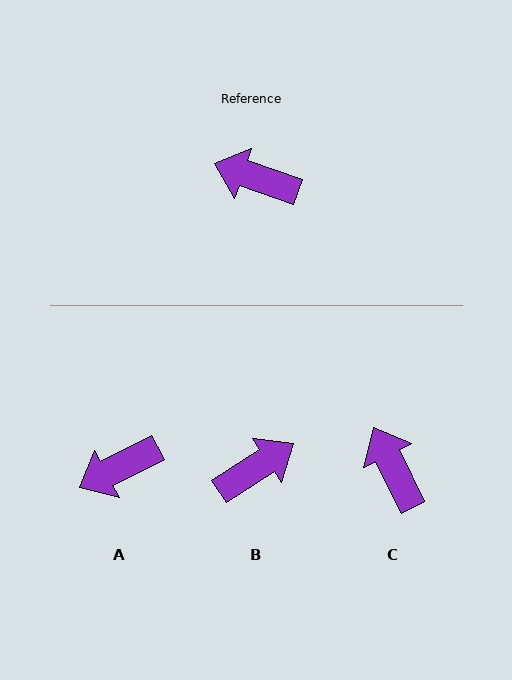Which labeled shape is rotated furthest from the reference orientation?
B, about 128 degrees away.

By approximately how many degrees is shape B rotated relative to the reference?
Approximately 128 degrees clockwise.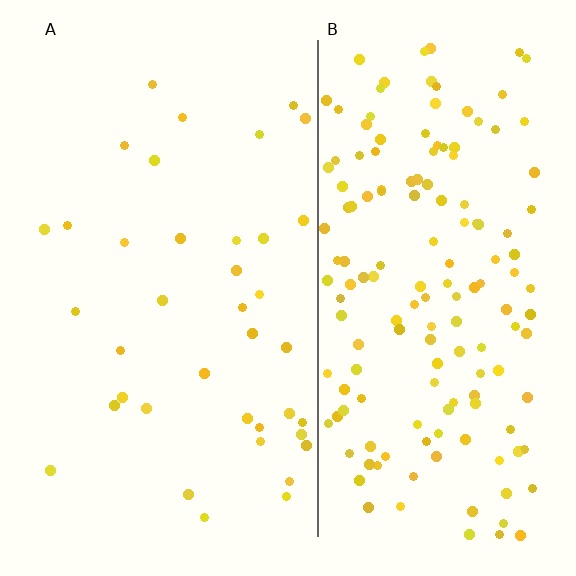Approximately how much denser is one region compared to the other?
Approximately 4.2× — region B over region A.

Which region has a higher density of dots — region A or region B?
B (the right).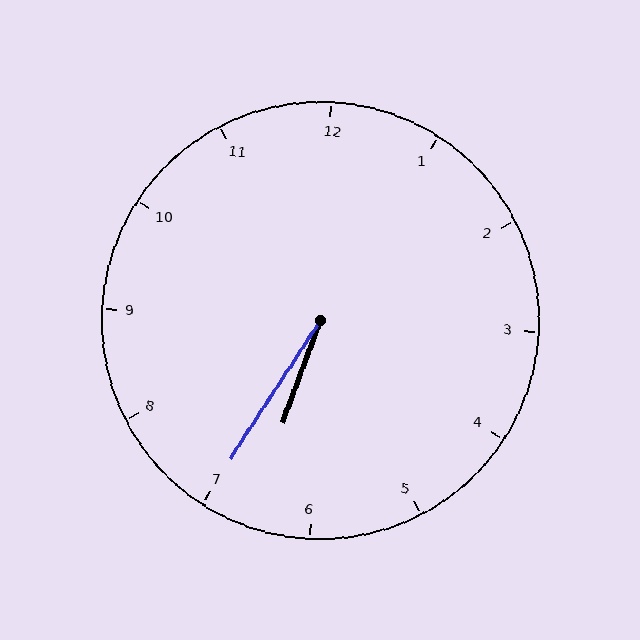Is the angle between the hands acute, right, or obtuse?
It is acute.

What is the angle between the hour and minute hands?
Approximately 12 degrees.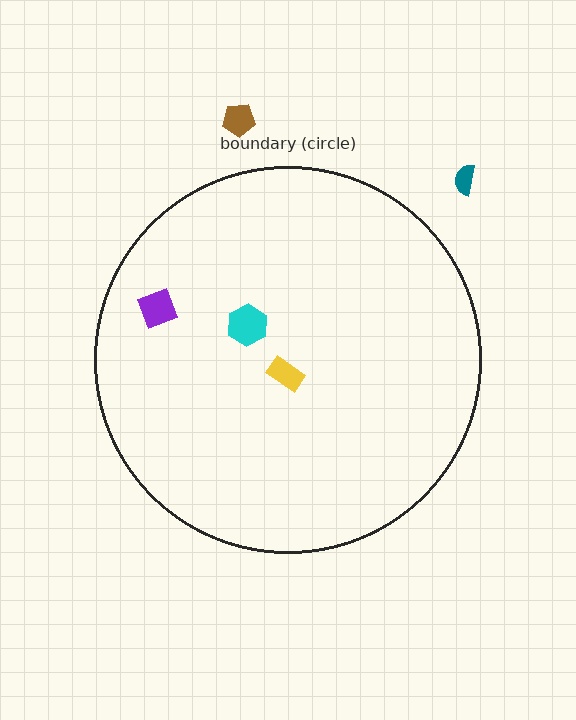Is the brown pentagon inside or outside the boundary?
Outside.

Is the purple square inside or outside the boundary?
Inside.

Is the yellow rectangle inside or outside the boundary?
Inside.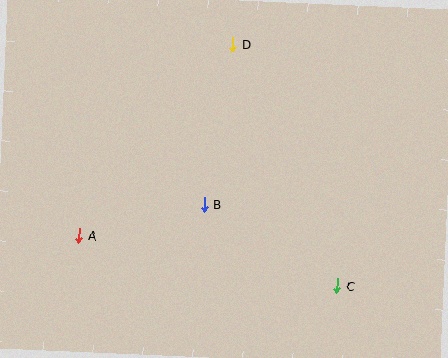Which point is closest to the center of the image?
Point B at (204, 204) is closest to the center.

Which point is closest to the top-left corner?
Point D is closest to the top-left corner.